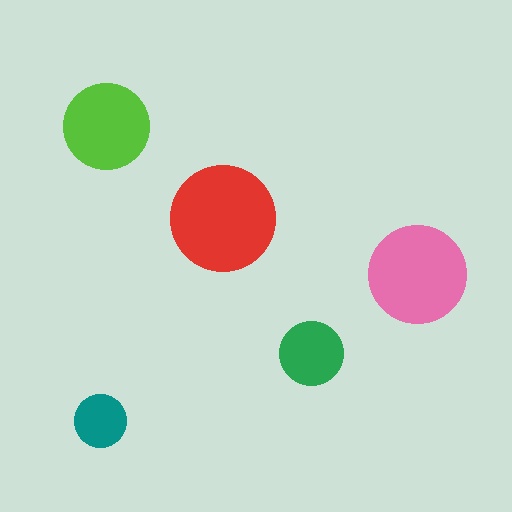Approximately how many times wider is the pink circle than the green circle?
About 1.5 times wider.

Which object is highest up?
The lime circle is topmost.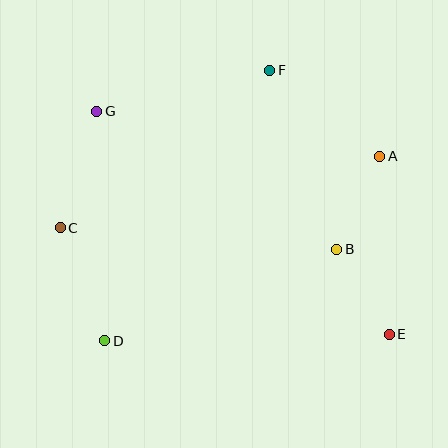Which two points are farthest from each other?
Points E and G are farthest from each other.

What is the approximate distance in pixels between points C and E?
The distance between C and E is approximately 345 pixels.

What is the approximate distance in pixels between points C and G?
The distance between C and G is approximately 122 pixels.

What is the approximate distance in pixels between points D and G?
The distance between D and G is approximately 229 pixels.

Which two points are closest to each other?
Points B and E are closest to each other.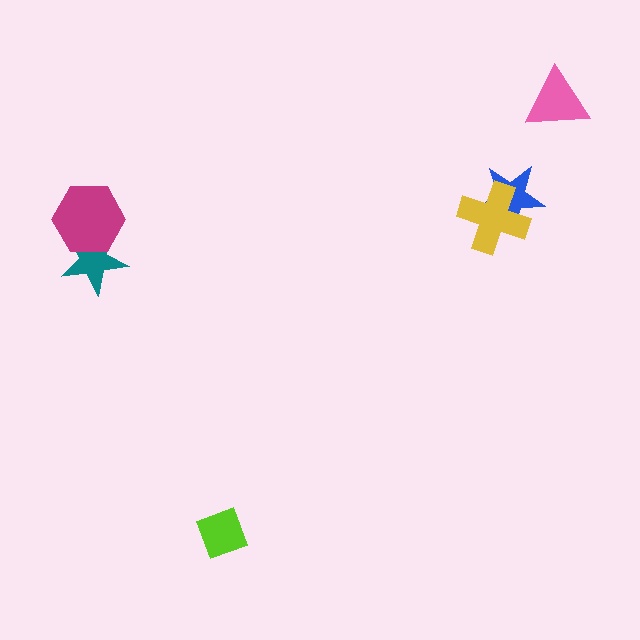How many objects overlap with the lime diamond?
0 objects overlap with the lime diamond.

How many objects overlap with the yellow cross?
1 object overlaps with the yellow cross.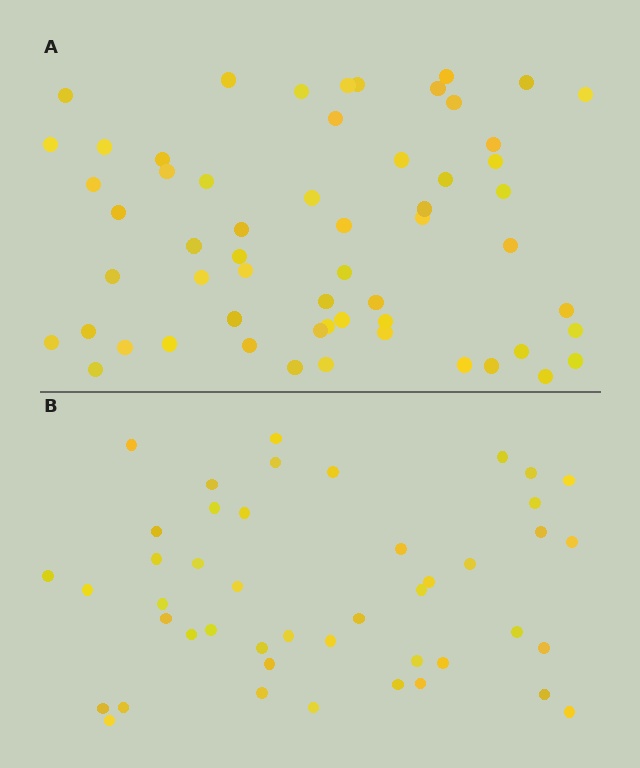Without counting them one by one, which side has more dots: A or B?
Region A (the top region) has more dots.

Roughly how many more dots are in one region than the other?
Region A has approximately 15 more dots than region B.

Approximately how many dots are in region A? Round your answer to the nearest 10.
About 60 dots. (The exact count is 58, which rounds to 60.)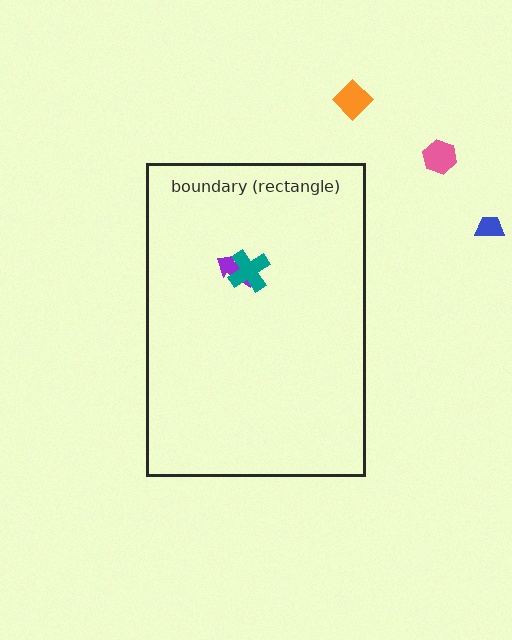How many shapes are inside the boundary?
2 inside, 3 outside.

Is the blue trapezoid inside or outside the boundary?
Outside.